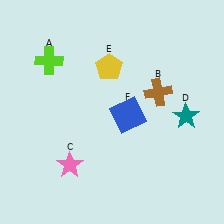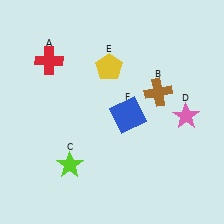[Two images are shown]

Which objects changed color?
A changed from lime to red. C changed from pink to lime. D changed from teal to pink.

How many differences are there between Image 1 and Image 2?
There are 3 differences between the two images.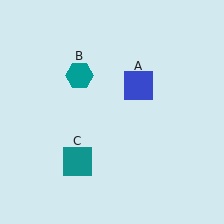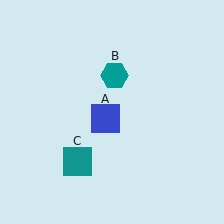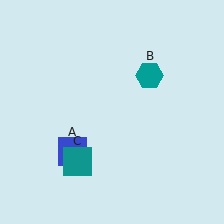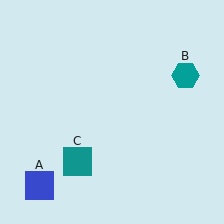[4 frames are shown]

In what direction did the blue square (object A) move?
The blue square (object A) moved down and to the left.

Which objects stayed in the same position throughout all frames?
Teal square (object C) remained stationary.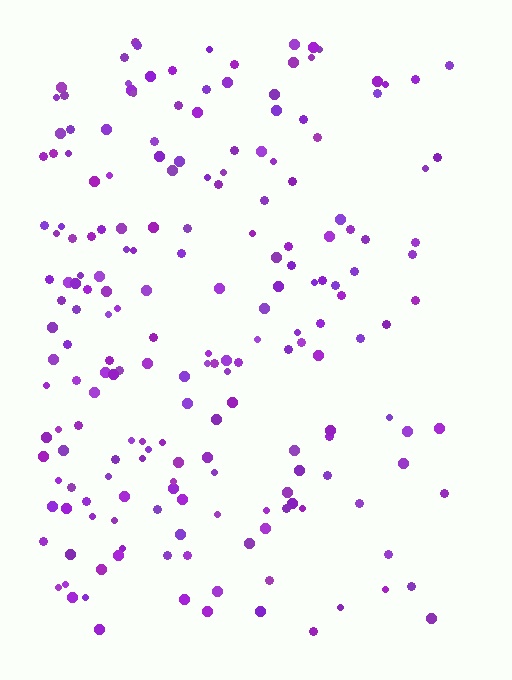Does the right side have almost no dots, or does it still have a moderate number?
Still a moderate number, just noticeably fewer than the left.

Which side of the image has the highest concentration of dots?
The left.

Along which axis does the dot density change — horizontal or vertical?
Horizontal.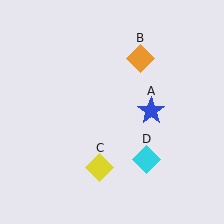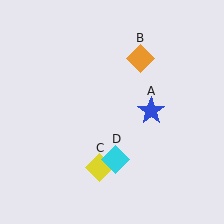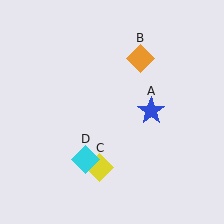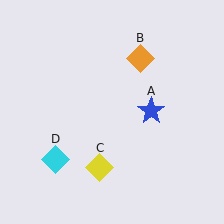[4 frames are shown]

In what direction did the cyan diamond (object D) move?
The cyan diamond (object D) moved left.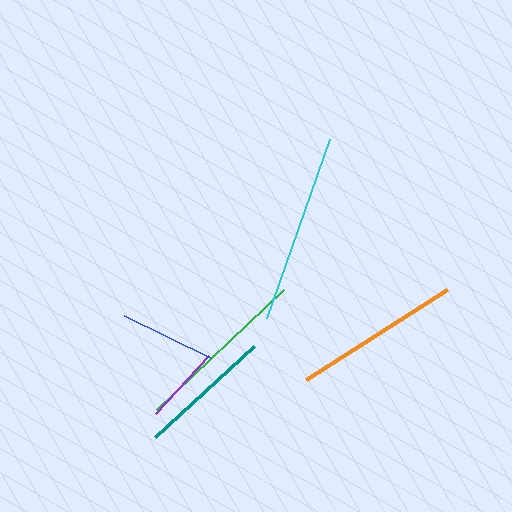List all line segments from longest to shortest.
From longest to shortest: cyan, green, orange, teal, blue, purple.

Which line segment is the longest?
The cyan line is the longest at approximately 190 pixels.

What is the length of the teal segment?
The teal segment is approximately 134 pixels long.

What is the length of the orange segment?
The orange segment is approximately 168 pixels long.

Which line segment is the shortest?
The purple line is the shortest at approximately 79 pixels.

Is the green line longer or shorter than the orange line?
The green line is longer than the orange line.